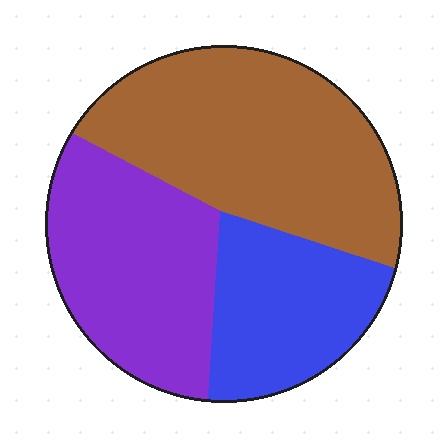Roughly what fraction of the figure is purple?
Purple takes up between a sixth and a third of the figure.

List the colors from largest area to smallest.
From largest to smallest: brown, purple, blue.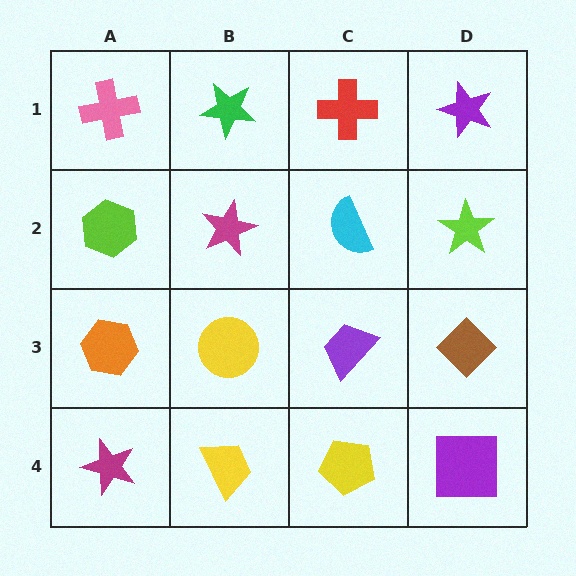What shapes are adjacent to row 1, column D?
A lime star (row 2, column D), a red cross (row 1, column C).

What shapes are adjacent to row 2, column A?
A pink cross (row 1, column A), an orange hexagon (row 3, column A), a magenta star (row 2, column B).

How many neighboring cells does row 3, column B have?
4.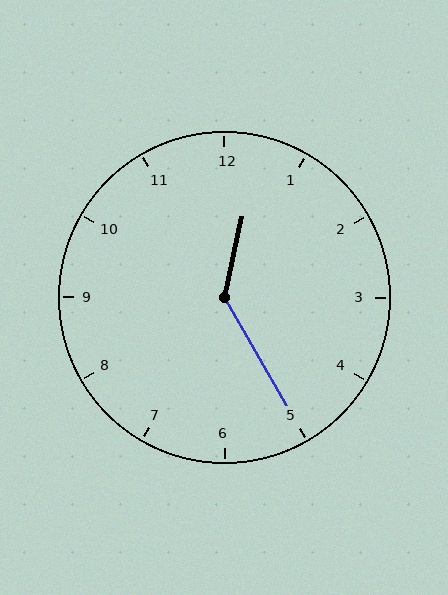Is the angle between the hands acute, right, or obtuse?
It is obtuse.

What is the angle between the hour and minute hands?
Approximately 138 degrees.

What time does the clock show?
12:25.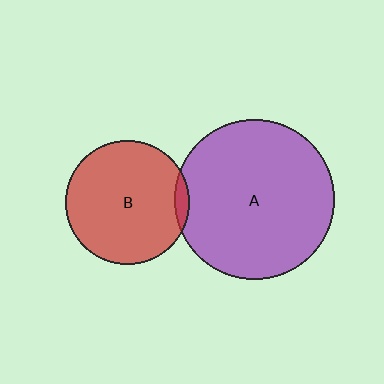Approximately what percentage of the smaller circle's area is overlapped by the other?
Approximately 5%.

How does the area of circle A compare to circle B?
Approximately 1.7 times.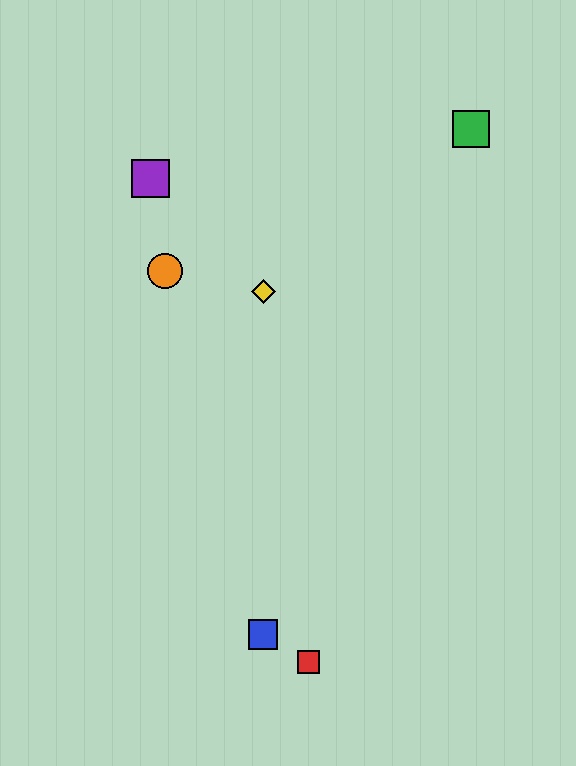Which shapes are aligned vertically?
The blue square, the yellow diamond are aligned vertically.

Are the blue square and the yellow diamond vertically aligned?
Yes, both are at x≈263.